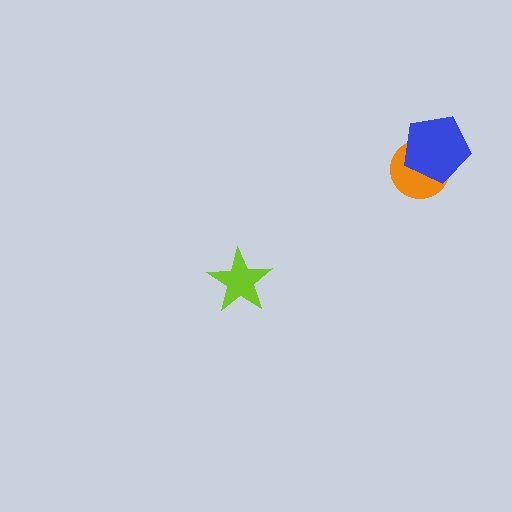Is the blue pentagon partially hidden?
No, no other shape covers it.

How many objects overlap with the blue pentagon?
1 object overlaps with the blue pentagon.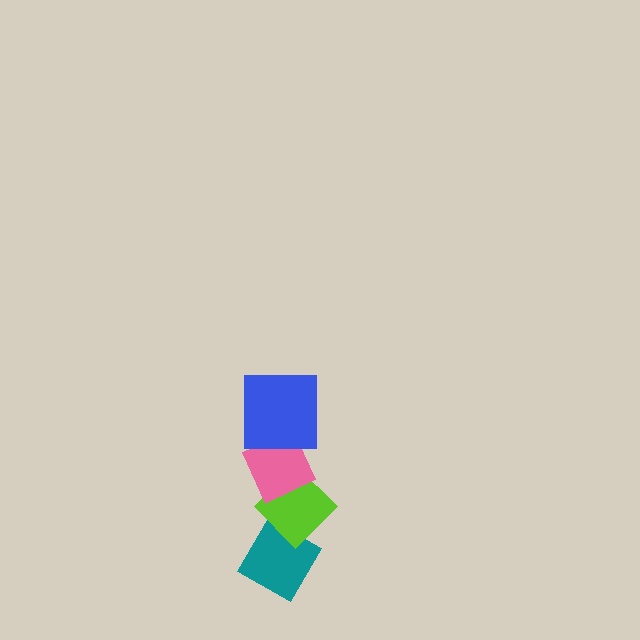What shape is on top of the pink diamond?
The blue square is on top of the pink diamond.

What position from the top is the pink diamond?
The pink diamond is 2nd from the top.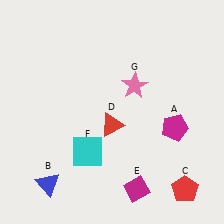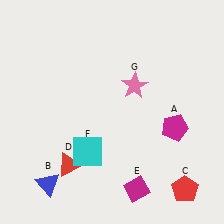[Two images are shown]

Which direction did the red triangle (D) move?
The red triangle (D) moved left.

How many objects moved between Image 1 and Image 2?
1 object moved between the two images.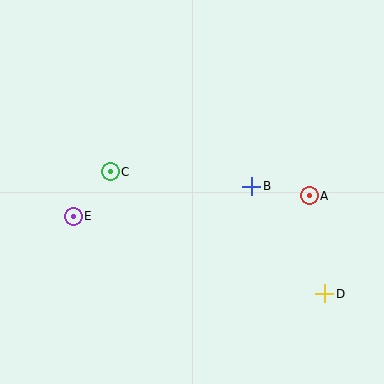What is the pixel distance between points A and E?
The distance between A and E is 237 pixels.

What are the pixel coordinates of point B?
Point B is at (252, 186).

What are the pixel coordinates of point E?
Point E is at (73, 216).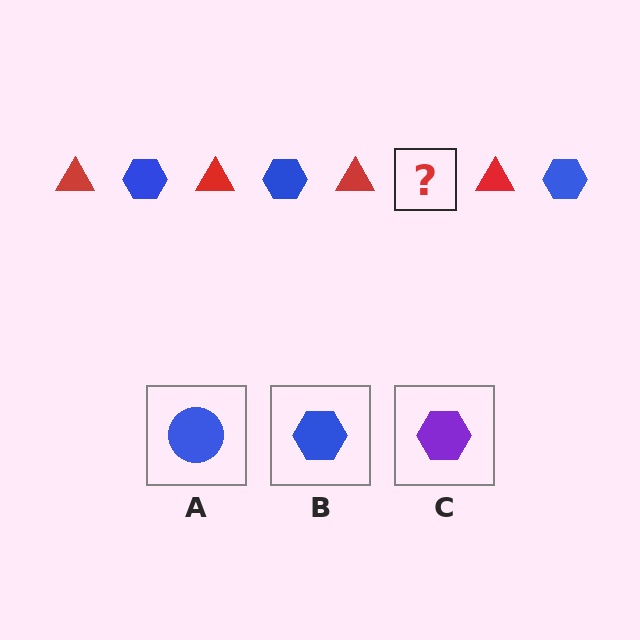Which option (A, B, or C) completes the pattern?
B.